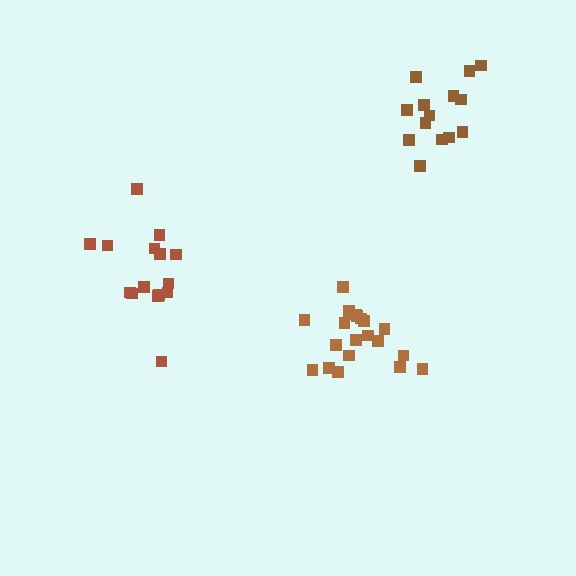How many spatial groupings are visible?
There are 3 spatial groupings.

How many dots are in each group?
Group 1: 20 dots, Group 2: 15 dots, Group 3: 14 dots (49 total).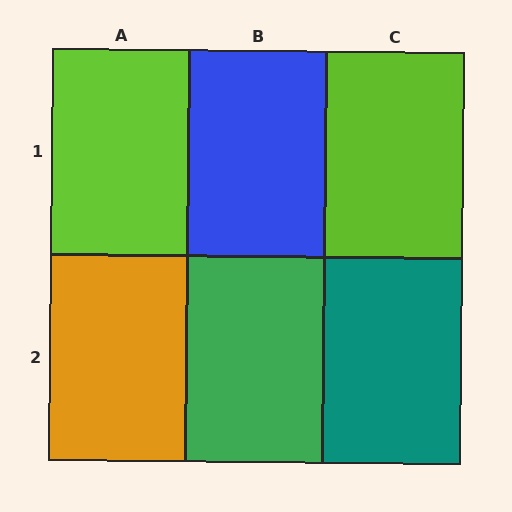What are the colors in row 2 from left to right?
Orange, green, teal.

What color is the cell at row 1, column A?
Lime.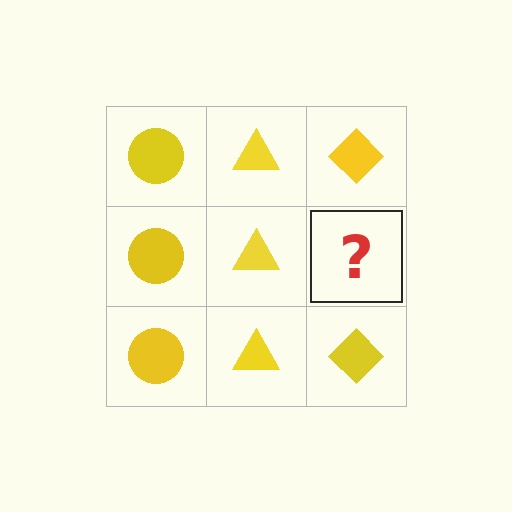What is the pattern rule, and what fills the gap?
The rule is that each column has a consistent shape. The gap should be filled with a yellow diamond.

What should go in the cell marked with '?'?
The missing cell should contain a yellow diamond.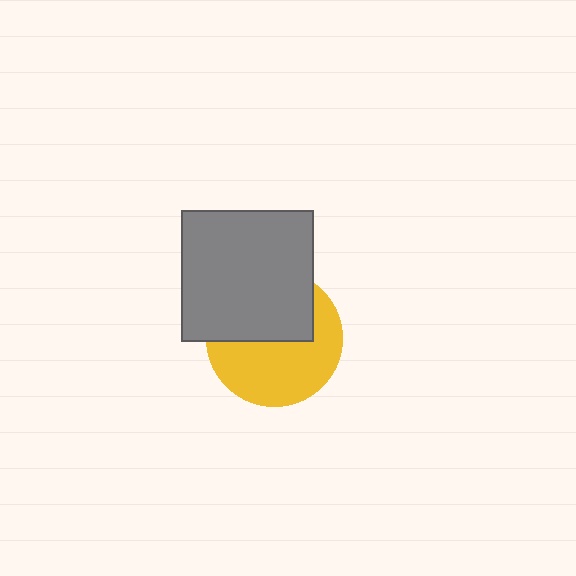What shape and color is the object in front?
The object in front is a gray square.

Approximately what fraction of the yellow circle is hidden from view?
Roughly 44% of the yellow circle is hidden behind the gray square.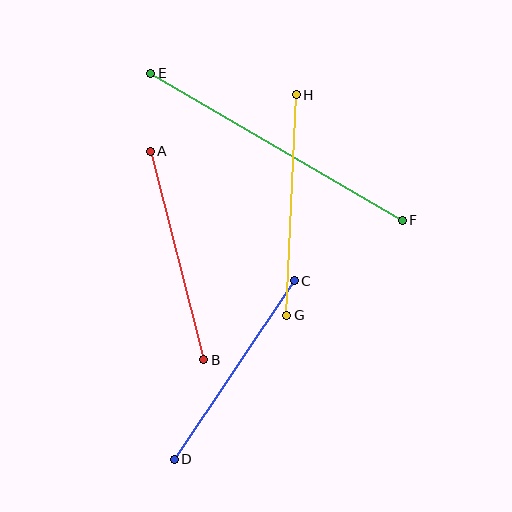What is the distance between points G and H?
The distance is approximately 221 pixels.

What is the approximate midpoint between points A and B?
The midpoint is at approximately (177, 256) pixels.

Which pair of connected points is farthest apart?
Points E and F are farthest apart.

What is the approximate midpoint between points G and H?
The midpoint is at approximately (291, 205) pixels.